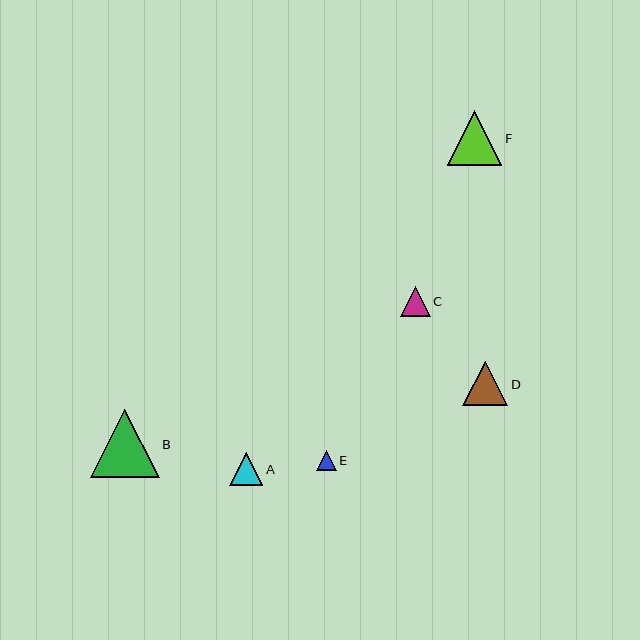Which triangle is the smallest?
Triangle E is the smallest with a size of approximately 20 pixels.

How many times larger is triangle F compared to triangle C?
Triangle F is approximately 1.8 times the size of triangle C.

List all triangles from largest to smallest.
From largest to smallest: B, F, D, A, C, E.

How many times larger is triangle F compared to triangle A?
Triangle F is approximately 1.7 times the size of triangle A.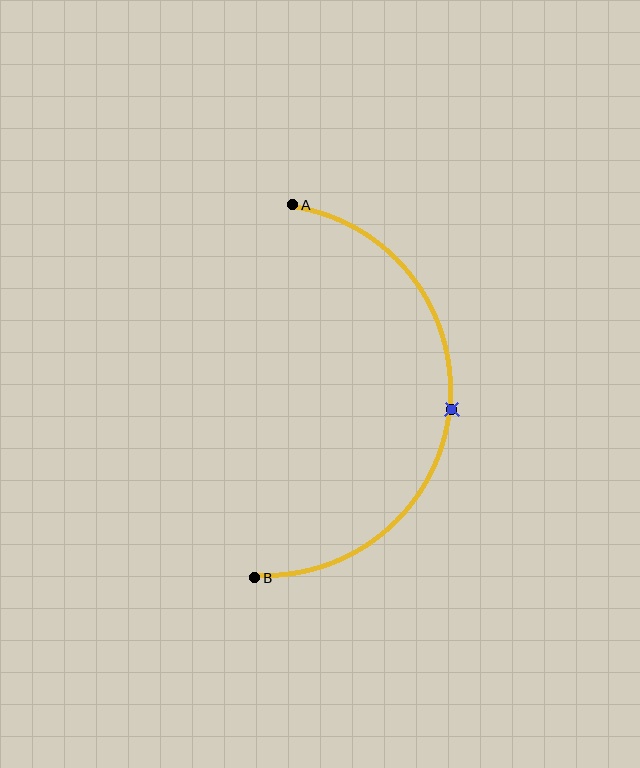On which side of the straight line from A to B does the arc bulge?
The arc bulges to the right of the straight line connecting A and B.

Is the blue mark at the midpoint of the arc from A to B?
Yes. The blue mark lies on the arc at equal arc-length from both A and B — it is the arc midpoint.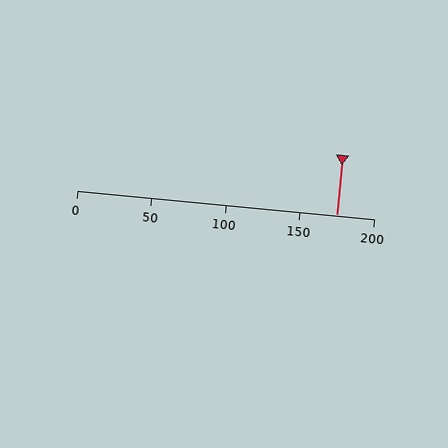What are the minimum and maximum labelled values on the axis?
The axis runs from 0 to 200.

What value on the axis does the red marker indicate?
The marker indicates approximately 175.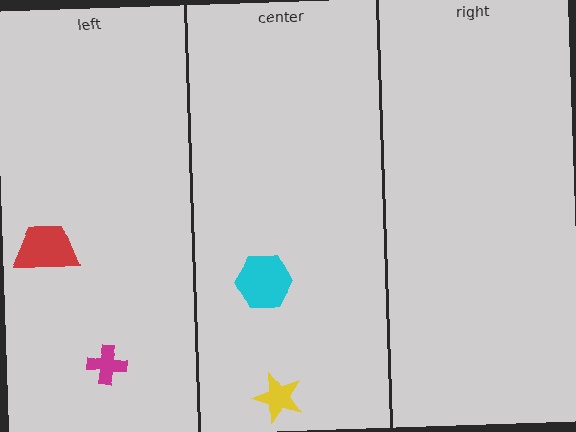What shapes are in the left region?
The red trapezoid, the magenta cross.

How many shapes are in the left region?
2.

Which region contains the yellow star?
The center region.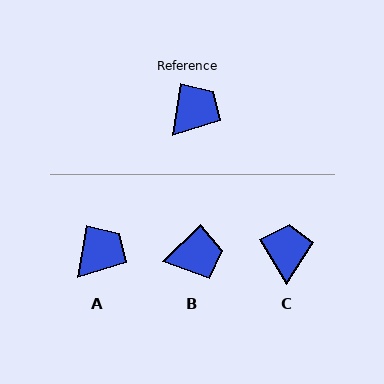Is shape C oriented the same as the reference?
No, it is off by about 40 degrees.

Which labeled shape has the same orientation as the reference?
A.